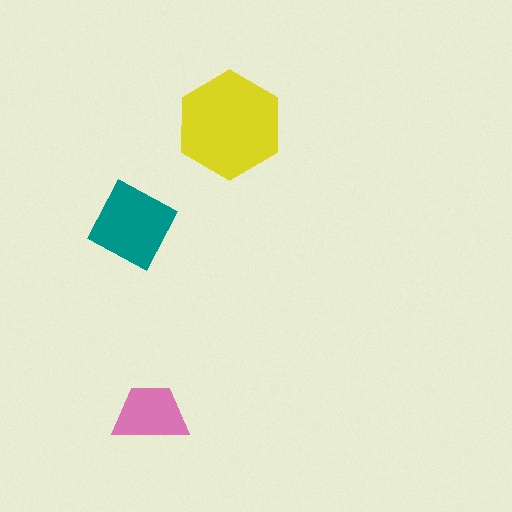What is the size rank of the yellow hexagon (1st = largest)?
1st.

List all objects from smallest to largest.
The pink trapezoid, the teal diamond, the yellow hexagon.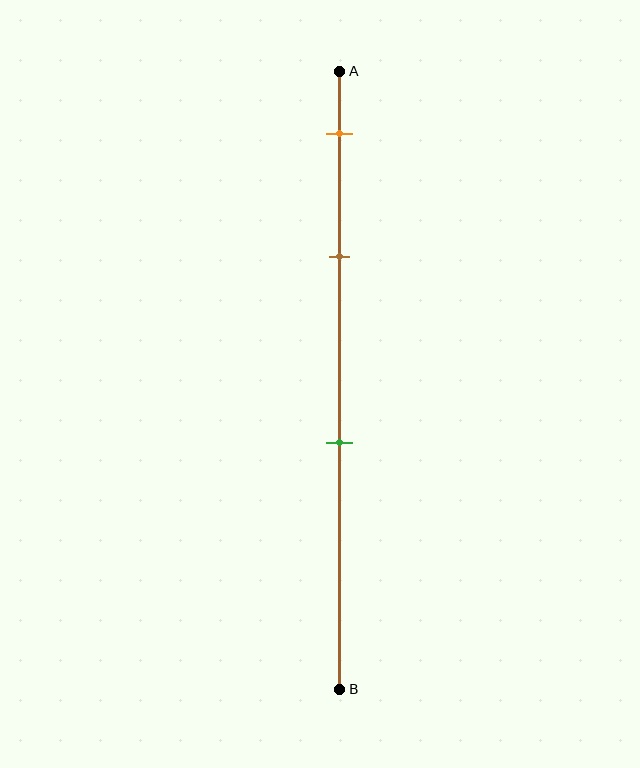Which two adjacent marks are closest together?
The orange and brown marks are the closest adjacent pair.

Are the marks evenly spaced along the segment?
No, the marks are not evenly spaced.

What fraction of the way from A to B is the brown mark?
The brown mark is approximately 30% (0.3) of the way from A to B.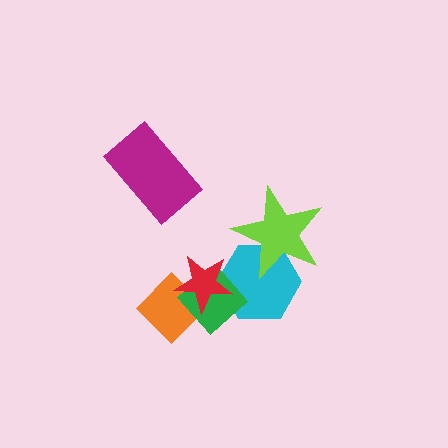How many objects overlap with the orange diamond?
2 objects overlap with the orange diamond.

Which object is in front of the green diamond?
The red star is in front of the green diamond.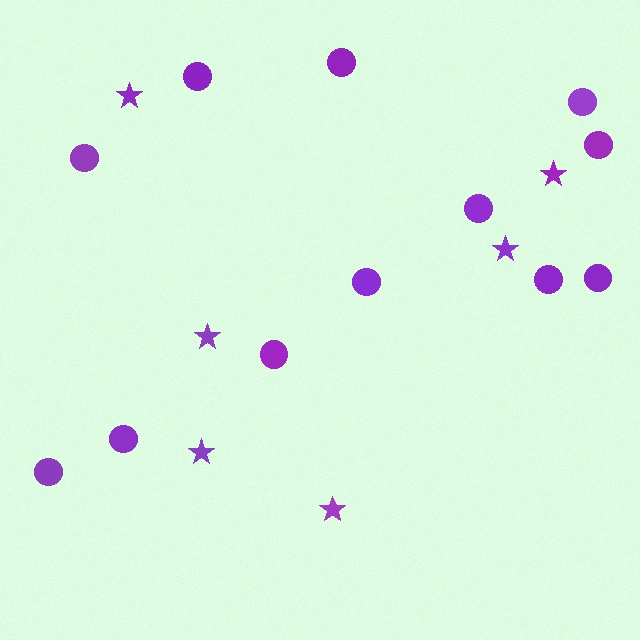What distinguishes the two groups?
There are 2 groups: one group of stars (6) and one group of circles (12).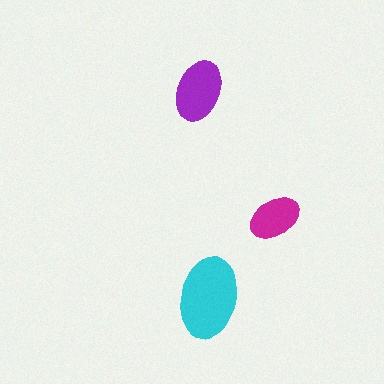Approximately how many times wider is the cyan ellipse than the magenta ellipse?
About 1.5 times wider.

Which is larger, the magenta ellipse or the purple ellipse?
The purple one.